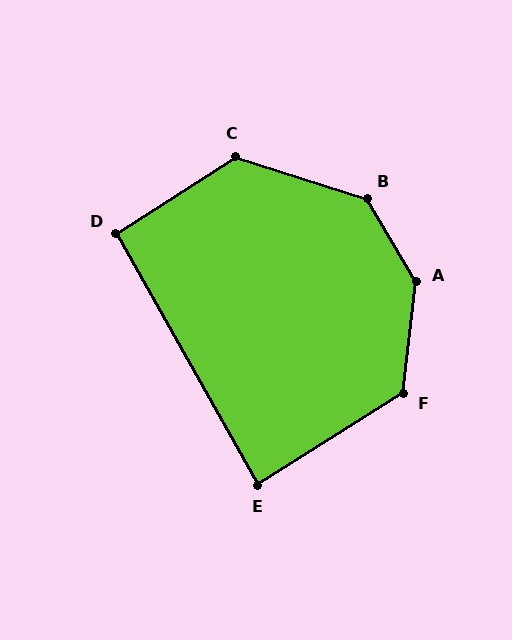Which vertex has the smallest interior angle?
E, at approximately 87 degrees.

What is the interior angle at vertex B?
Approximately 138 degrees (obtuse).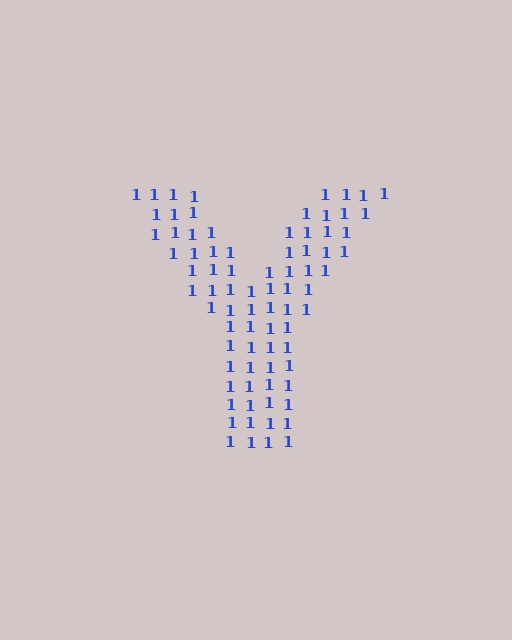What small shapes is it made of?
It is made of small digit 1's.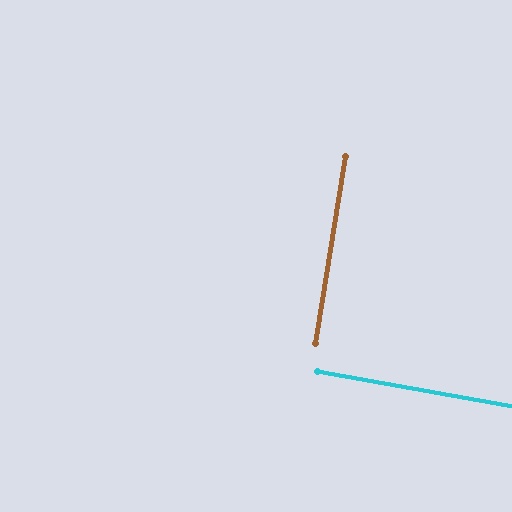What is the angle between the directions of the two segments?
Approximately 89 degrees.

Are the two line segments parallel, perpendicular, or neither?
Perpendicular — they meet at approximately 89°.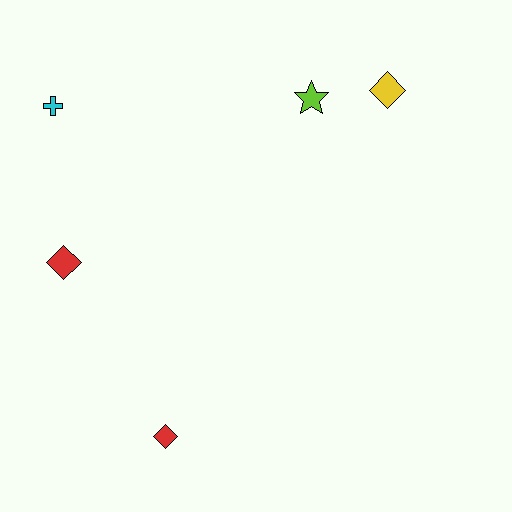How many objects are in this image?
There are 5 objects.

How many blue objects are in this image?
There are no blue objects.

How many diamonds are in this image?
There are 3 diamonds.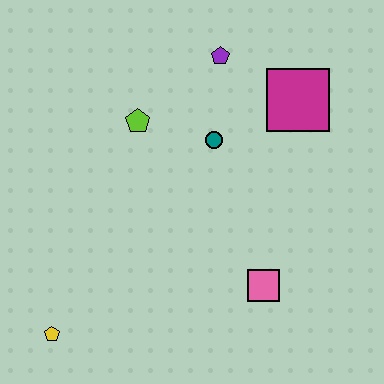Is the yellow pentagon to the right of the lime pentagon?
No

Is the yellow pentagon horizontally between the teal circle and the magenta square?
No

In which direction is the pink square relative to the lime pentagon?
The pink square is below the lime pentagon.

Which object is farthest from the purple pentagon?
The yellow pentagon is farthest from the purple pentagon.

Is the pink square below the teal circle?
Yes